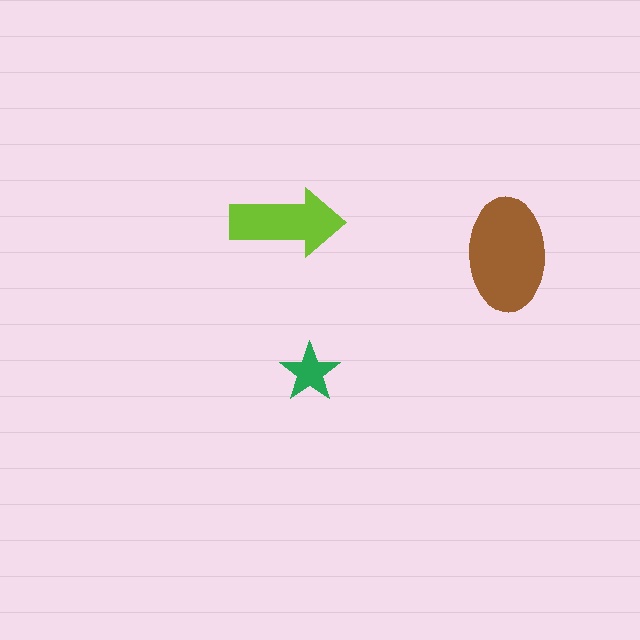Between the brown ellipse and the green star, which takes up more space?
The brown ellipse.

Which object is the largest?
The brown ellipse.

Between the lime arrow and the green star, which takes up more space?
The lime arrow.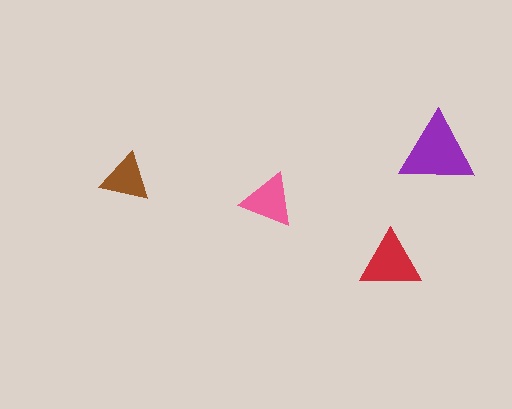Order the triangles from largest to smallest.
the purple one, the red one, the pink one, the brown one.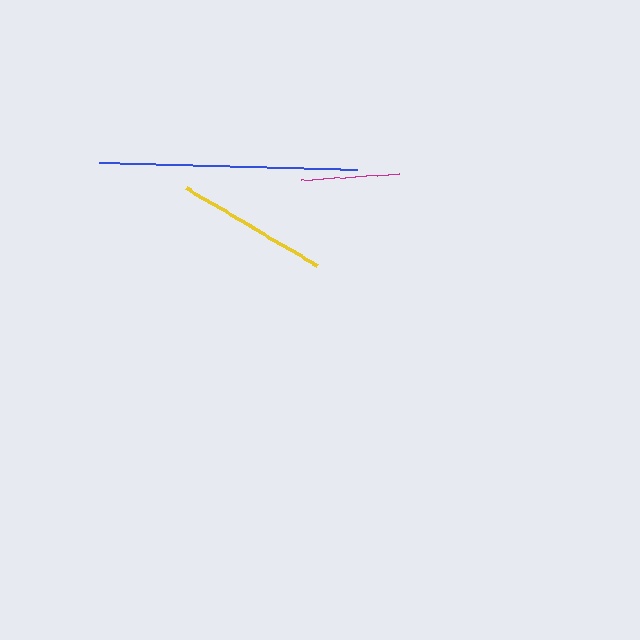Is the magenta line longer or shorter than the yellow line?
The yellow line is longer than the magenta line.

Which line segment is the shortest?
The magenta line is the shortest at approximately 97 pixels.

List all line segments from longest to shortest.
From longest to shortest: blue, yellow, magenta.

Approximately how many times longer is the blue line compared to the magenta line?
The blue line is approximately 2.6 times the length of the magenta line.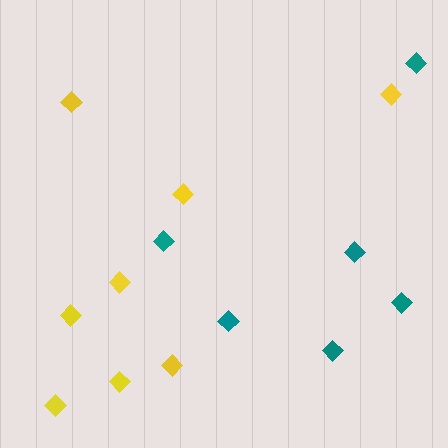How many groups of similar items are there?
There are 2 groups: one group of yellow diamonds (8) and one group of teal diamonds (6).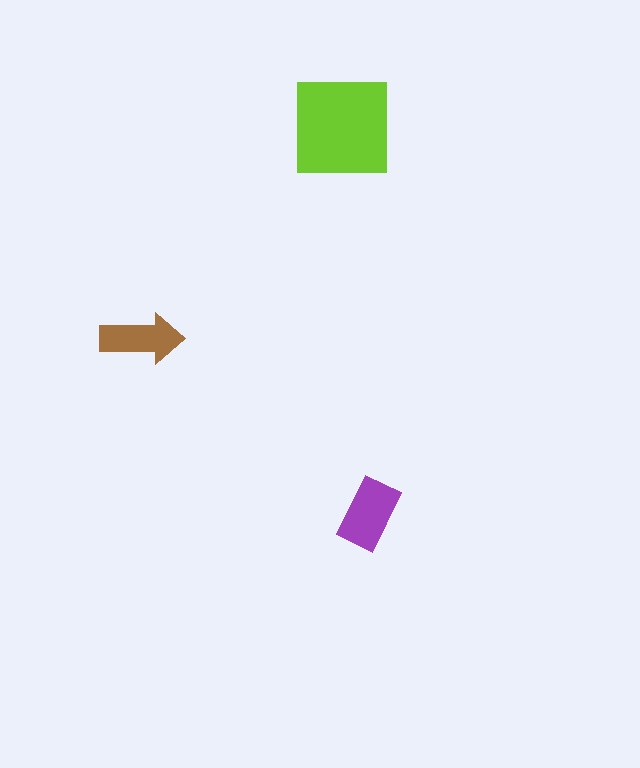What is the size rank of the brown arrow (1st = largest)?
3rd.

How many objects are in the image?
There are 3 objects in the image.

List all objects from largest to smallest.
The lime square, the purple rectangle, the brown arrow.